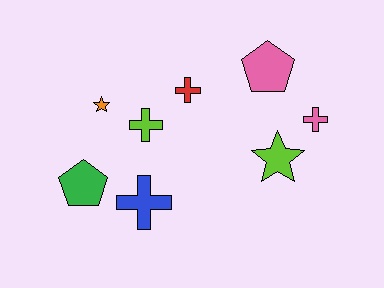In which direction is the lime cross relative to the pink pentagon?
The lime cross is to the left of the pink pentagon.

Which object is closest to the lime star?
The pink cross is closest to the lime star.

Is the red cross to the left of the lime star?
Yes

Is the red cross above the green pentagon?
Yes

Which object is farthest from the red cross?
The green pentagon is farthest from the red cross.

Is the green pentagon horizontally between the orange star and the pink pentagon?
No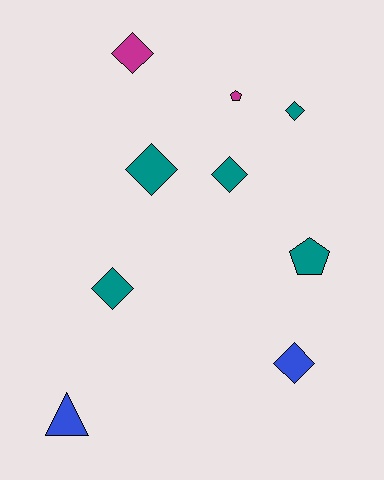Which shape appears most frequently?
Diamond, with 6 objects.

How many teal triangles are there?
There are no teal triangles.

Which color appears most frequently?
Teal, with 5 objects.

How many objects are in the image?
There are 9 objects.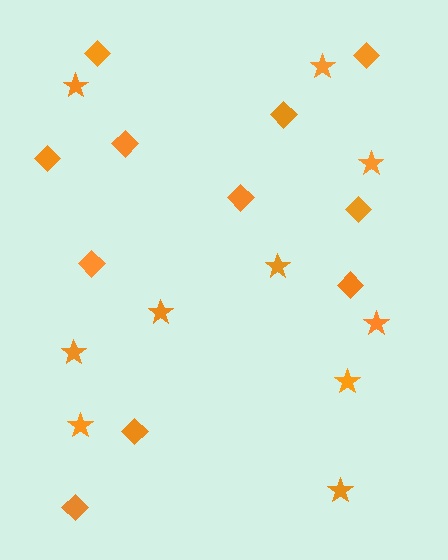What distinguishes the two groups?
There are 2 groups: one group of stars (10) and one group of diamonds (11).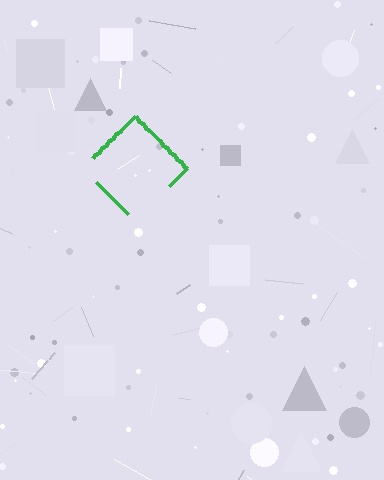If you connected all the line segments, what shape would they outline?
They would outline a diamond.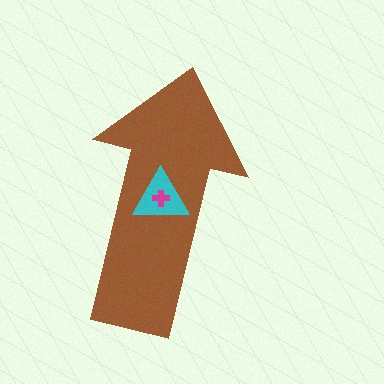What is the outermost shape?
The brown arrow.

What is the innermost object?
The magenta cross.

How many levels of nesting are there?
3.